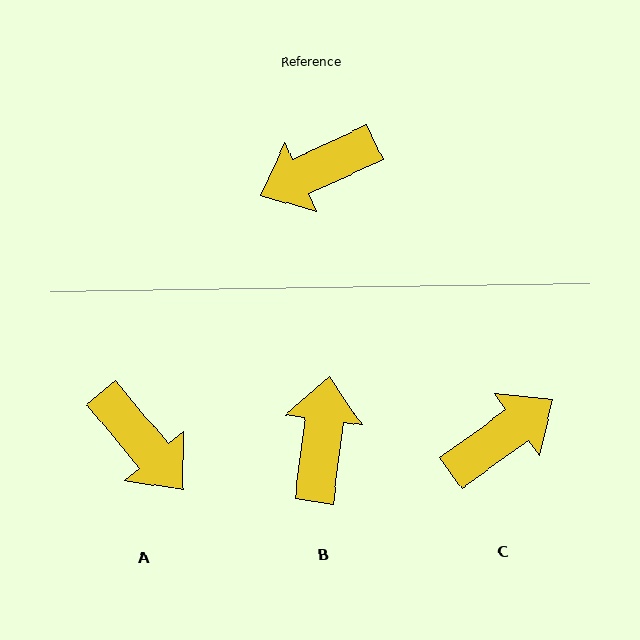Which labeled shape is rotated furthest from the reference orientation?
C, about 169 degrees away.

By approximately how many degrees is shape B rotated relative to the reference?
Approximately 122 degrees clockwise.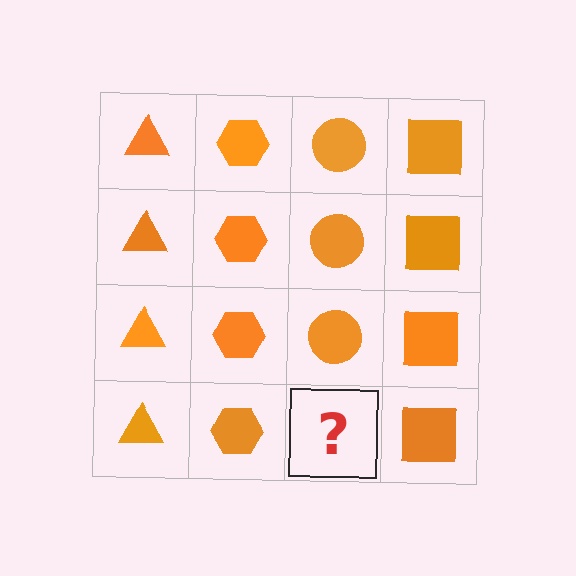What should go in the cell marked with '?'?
The missing cell should contain an orange circle.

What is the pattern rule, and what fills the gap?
The rule is that each column has a consistent shape. The gap should be filled with an orange circle.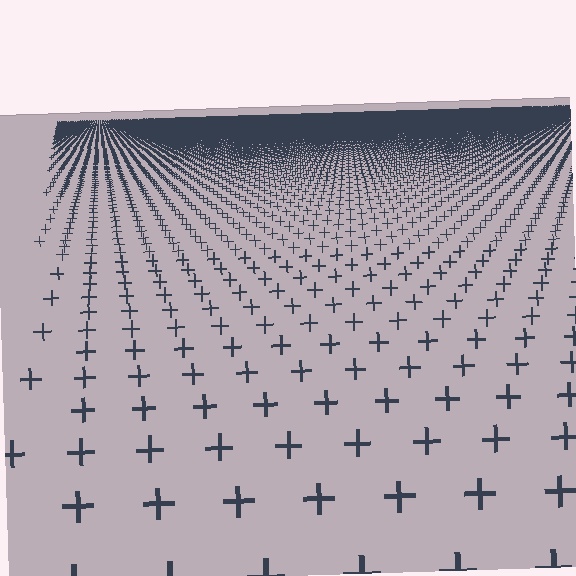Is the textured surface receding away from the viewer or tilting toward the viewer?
The surface is receding away from the viewer. Texture elements get smaller and denser toward the top.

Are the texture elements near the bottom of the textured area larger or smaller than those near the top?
Larger. Near the bottom, elements are closer to the viewer and appear at a bigger on-screen size.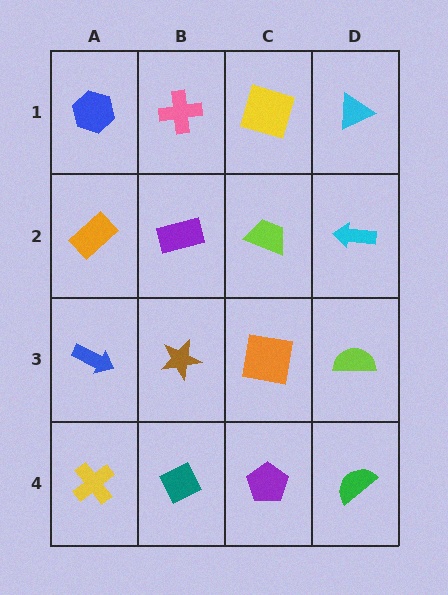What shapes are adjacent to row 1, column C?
A lime trapezoid (row 2, column C), a pink cross (row 1, column B), a cyan triangle (row 1, column D).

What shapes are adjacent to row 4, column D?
A lime semicircle (row 3, column D), a purple pentagon (row 4, column C).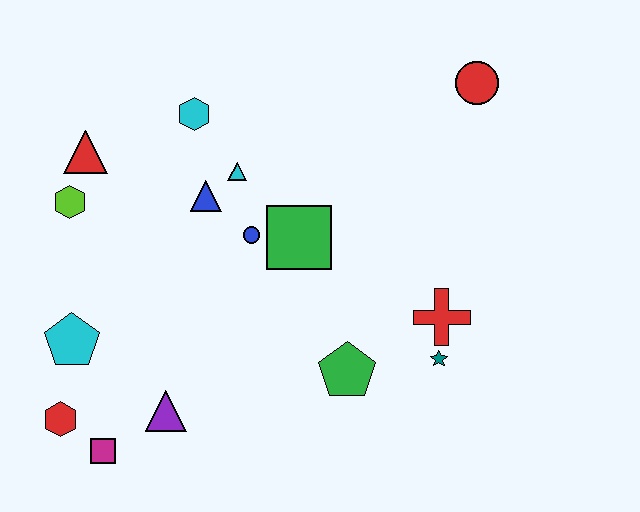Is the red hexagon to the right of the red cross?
No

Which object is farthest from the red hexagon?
The red circle is farthest from the red hexagon.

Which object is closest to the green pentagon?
The teal star is closest to the green pentagon.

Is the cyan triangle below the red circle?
Yes